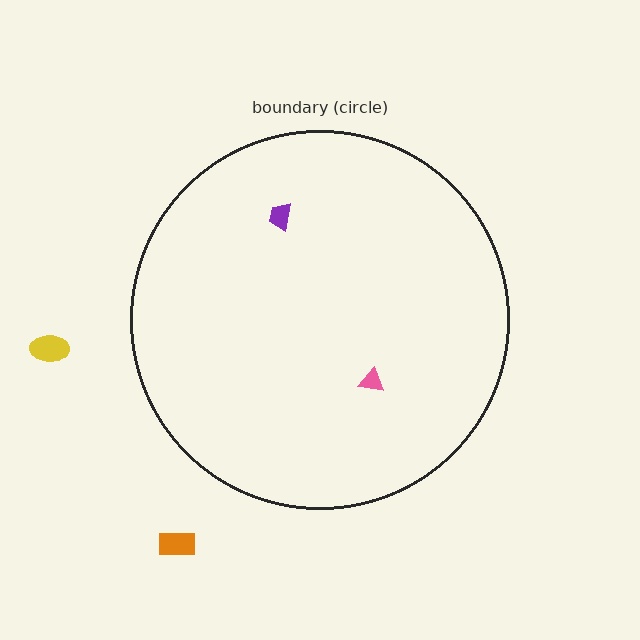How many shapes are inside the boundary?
2 inside, 2 outside.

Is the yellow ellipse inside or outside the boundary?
Outside.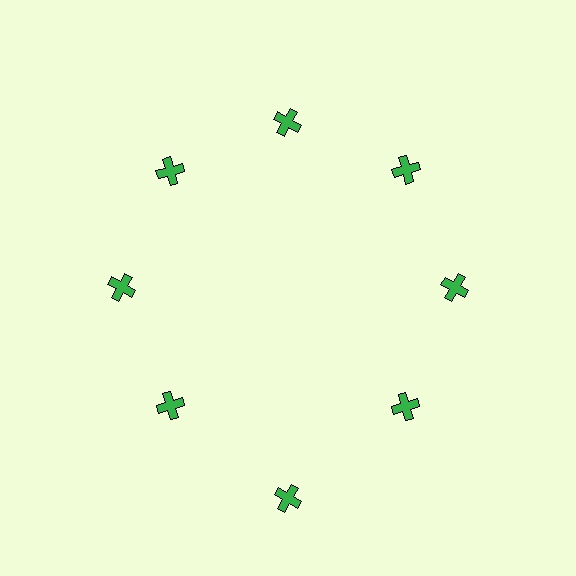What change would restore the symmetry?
The symmetry would be restored by moving it inward, back onto the ring so that all 8 crosses sit at equal angles and equal distance from the center.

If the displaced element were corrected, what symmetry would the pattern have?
It would have 8-fold rotational symmetry — the pattern would map onto itself every 45 degrees.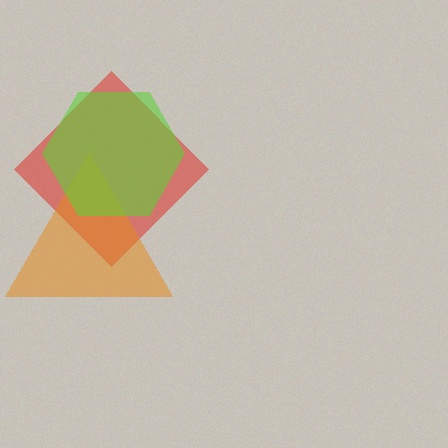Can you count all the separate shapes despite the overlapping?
Yes, there are 3 separate shapes.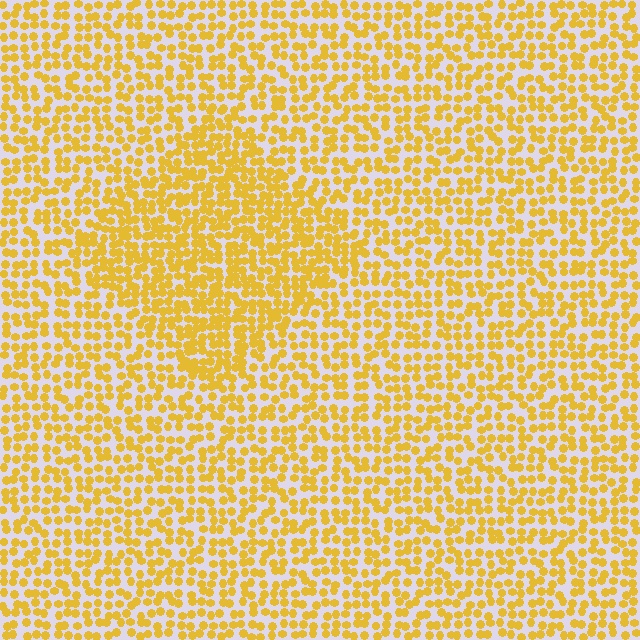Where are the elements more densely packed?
The elements are more densely packed inside the diamond boundary.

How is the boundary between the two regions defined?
The boundary is defined by a change in element density (approximately 1.5x ratio). All elements are the same color, size, and shape.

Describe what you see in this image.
The image contains small yellow elements arranged at two different densities. A diamond-shaped region is visible where the elements are more densely packed than the surrounding area.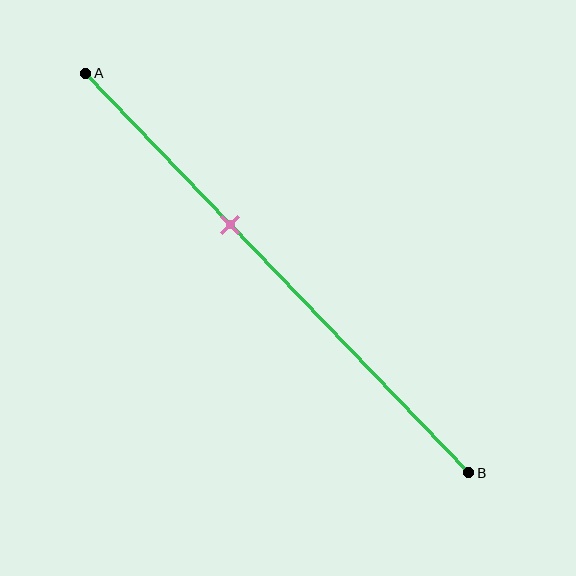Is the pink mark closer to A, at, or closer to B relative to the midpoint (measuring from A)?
The pink mark is closer to point A than the midpoint of segment AB.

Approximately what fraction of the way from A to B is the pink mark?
The pink mark is approximately 40% of the way from A to B.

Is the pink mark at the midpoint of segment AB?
No, the mark is at about 40% from A, not at the 50% midpoint.